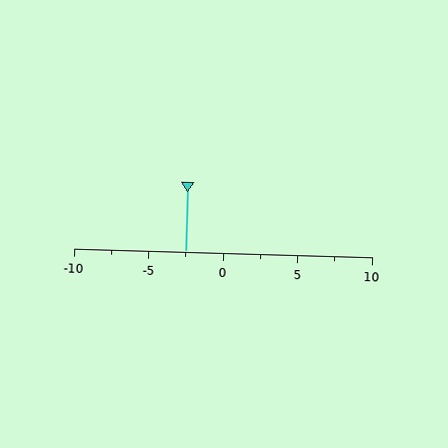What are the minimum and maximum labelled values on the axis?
The axis runs from -10 to 10.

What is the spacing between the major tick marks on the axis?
The major ticks are spaced 5 apart.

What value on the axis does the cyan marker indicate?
The marker indicates approximately -2.5.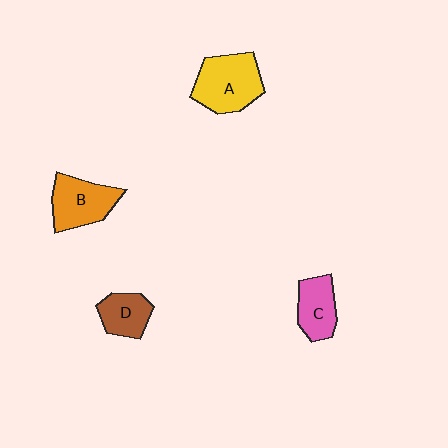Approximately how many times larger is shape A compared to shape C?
Approximately 1.5 times.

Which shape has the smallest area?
Shape D (brown).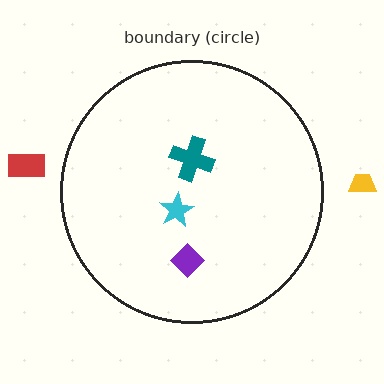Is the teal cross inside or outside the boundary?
Inside.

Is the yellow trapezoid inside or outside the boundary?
Outside.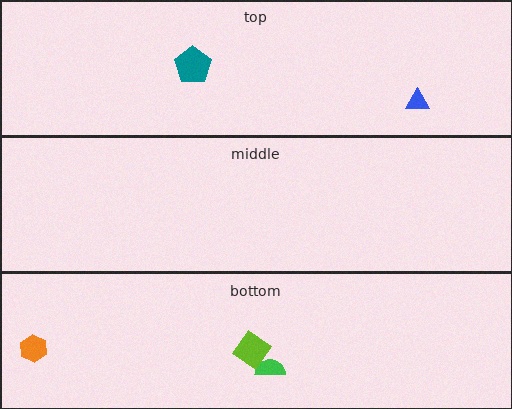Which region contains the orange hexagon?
The bottom region.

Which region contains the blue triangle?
The top region.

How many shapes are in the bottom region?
3.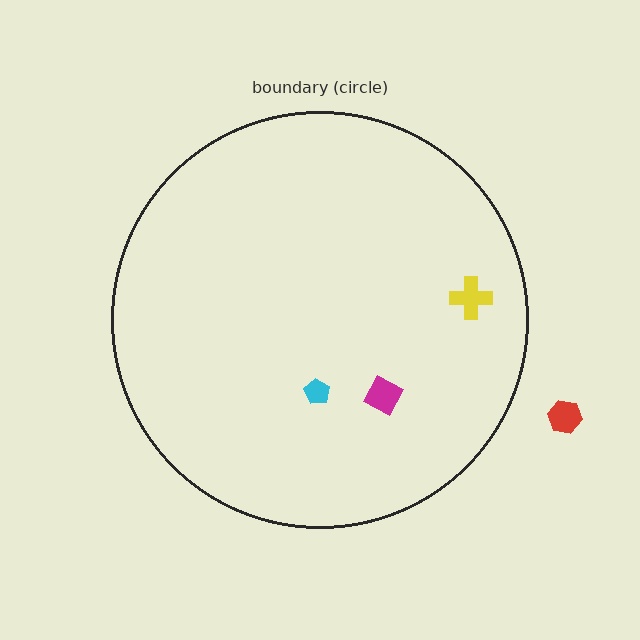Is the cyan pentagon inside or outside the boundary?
Inside.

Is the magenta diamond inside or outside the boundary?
Inside.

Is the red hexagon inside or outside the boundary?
Outside.